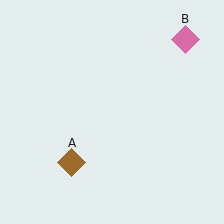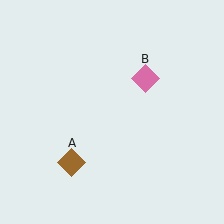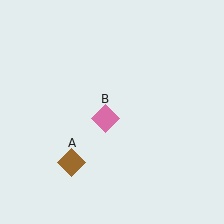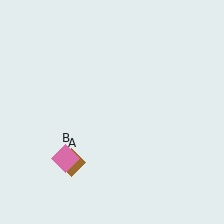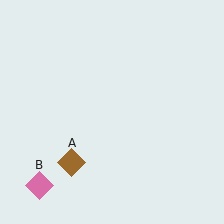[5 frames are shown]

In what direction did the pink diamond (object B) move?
The pink diamond (object B) moved down and to the left.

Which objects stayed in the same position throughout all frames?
Brown diamond (object A) remained stationary.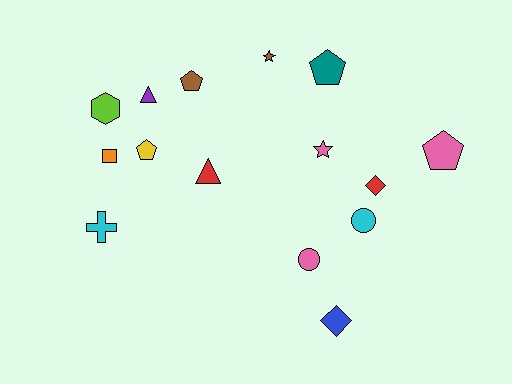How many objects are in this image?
There are 15 objects.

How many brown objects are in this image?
There are 2 brown objects.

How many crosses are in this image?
There is 1 cross.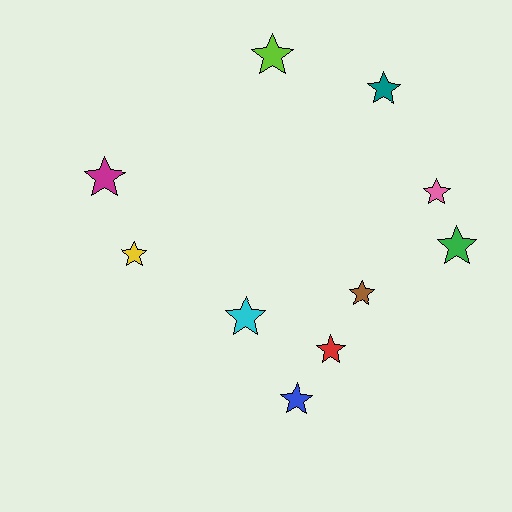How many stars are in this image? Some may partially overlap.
There are 10 stars.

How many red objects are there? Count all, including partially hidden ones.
There is 1 red object.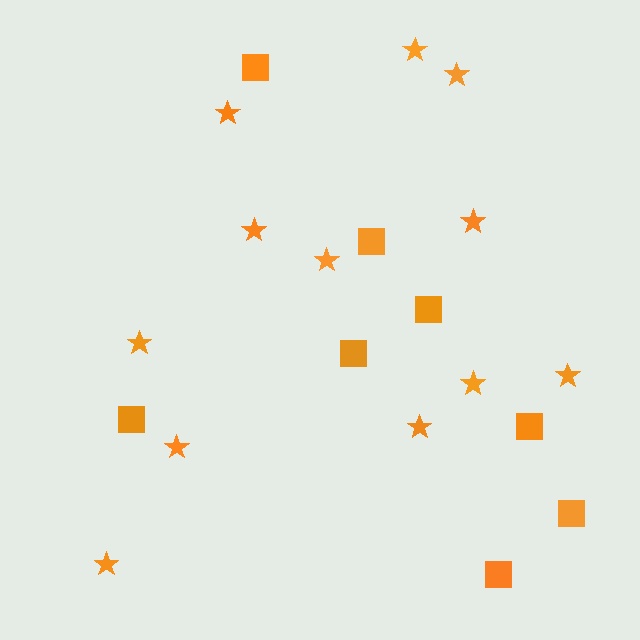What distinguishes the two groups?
There are 2 groups: one group of stars (12) and one group of squares (8).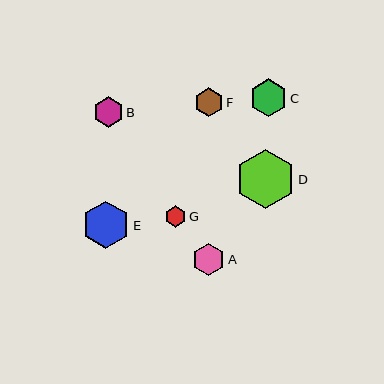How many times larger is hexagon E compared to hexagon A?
Hexagon E is approximately 1.5 times the size of hexagon A.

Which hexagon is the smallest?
Hexagon G is the smallest with a size of approximately 21 pixels.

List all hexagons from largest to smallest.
From largest to smallest: D, E, C, A, B, F, G.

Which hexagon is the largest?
Hexagon D is the largest with a size of approximately 60 pixels.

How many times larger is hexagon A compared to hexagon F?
Hexagon A is approximately 1.1 times the size of hexagon F.